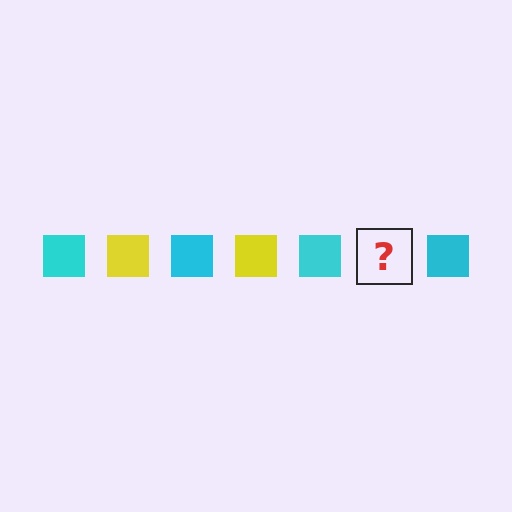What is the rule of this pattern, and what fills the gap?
The rule is that the pattern cycles through cyan, yellow squares. The gap should be filled with a yellow square.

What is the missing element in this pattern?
The missing element is a yellow square.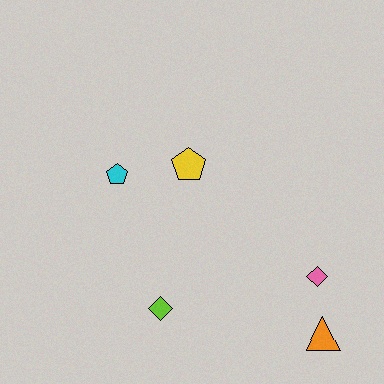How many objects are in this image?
There are 5 objects.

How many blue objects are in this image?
There are no blue objects.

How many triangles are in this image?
There is 1 triangle.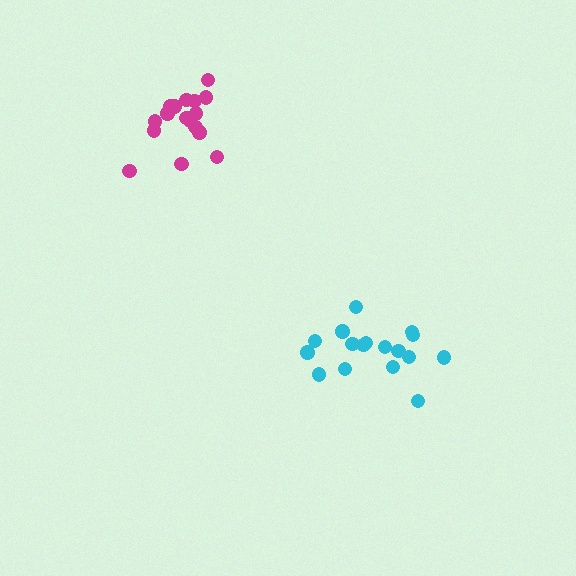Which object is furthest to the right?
The cyan cluster is rightmost.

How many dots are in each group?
Group 1: 17 dots, Group 2: 17 dots (34 total).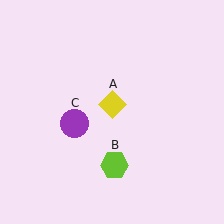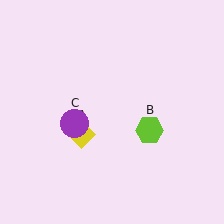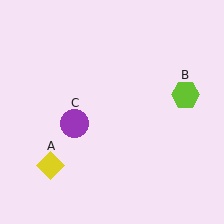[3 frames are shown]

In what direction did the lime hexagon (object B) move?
The lime hexagon (object B) moved up and to the right.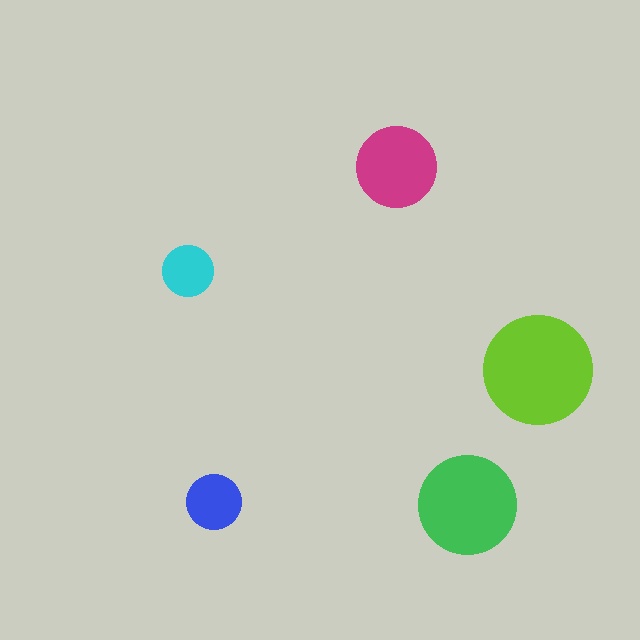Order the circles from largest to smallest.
the lime one, the green one, the magenta one, the blue one, the cyan one.